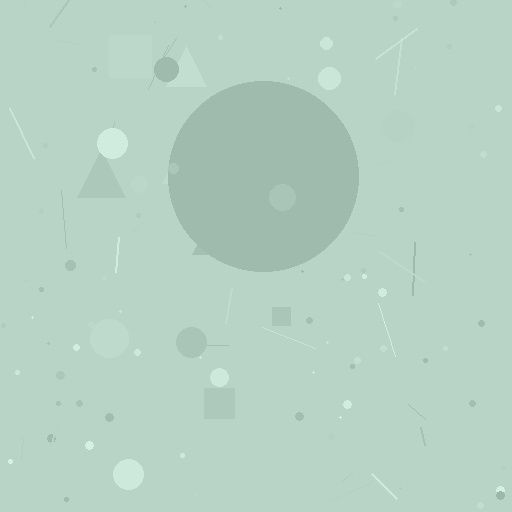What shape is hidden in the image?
A circle is hidden in the image.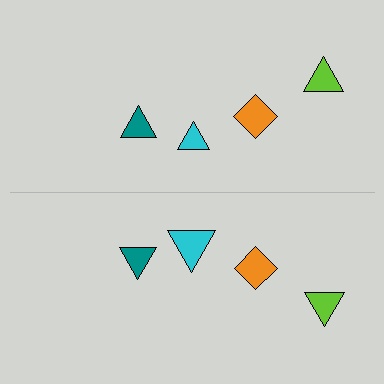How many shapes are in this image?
There are 8 shapes in this image.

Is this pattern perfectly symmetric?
No, the pattern is not perfectly symmetric. The cyan triangle on the bottom side has a different size than its mirror counterpart.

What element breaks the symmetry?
The cyan triangle on the bottom side has a different size than its mirror counterpart.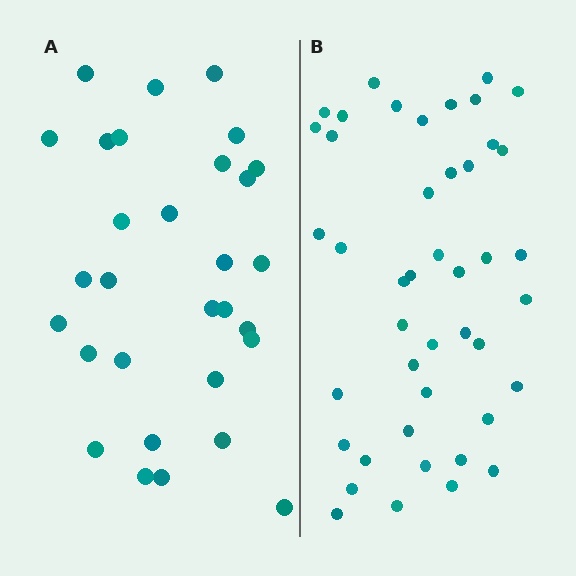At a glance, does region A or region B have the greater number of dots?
Region B (the right region) has more dots.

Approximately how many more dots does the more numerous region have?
Region B has approximately 15 more dots than region A.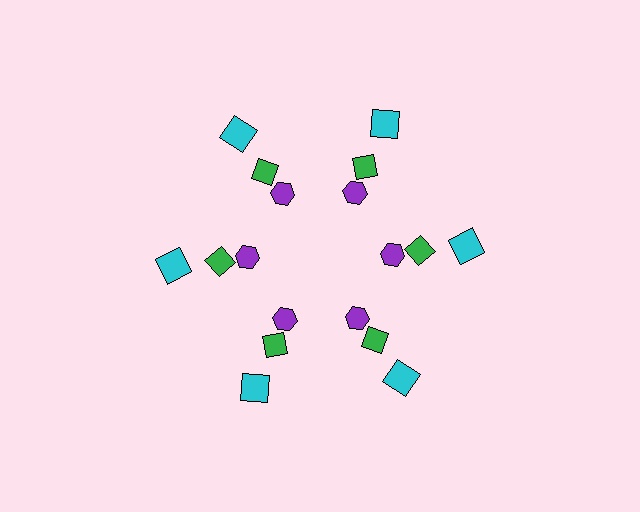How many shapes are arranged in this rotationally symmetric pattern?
There are 18 shapes, arranged in 6 groups of 3.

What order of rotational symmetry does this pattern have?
This pattern has 6-fold rotational symmetry.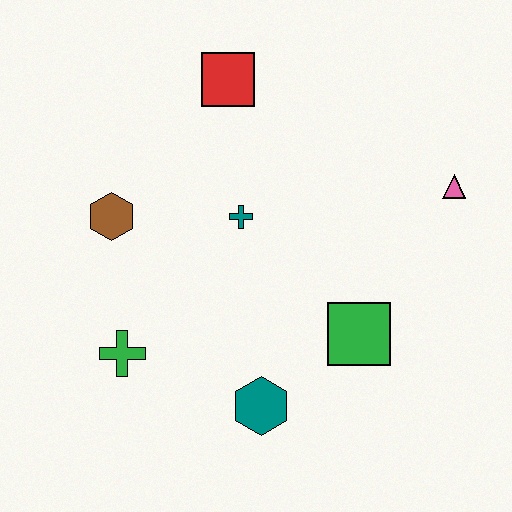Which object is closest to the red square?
The teal cross is closest to the red square.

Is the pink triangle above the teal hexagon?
Yes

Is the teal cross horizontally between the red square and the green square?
Yes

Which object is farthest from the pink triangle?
The green cross is farthest from the pink triangle.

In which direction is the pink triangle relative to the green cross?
The pink triangle is to the right of the green cross.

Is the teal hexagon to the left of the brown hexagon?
No